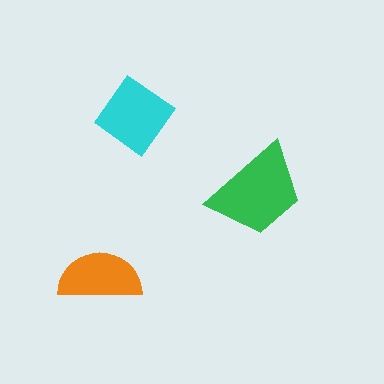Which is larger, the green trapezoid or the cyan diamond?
The green trapezoid.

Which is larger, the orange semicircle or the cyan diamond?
The cyan diamond.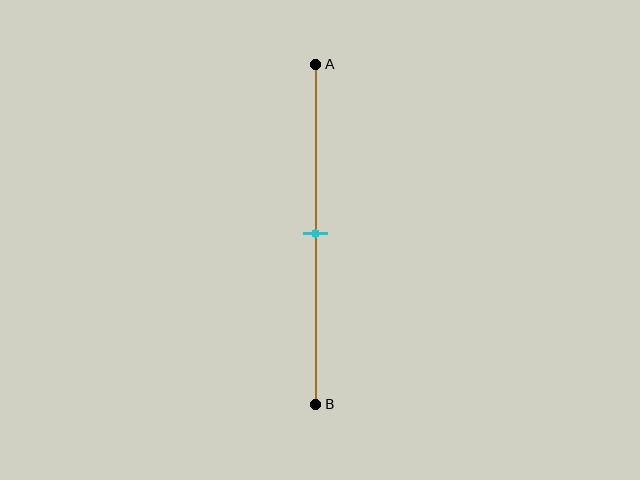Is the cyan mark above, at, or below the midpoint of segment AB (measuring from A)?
The cyan mark is approximately at the midpoint of segment AB.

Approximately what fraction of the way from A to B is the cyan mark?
The cyan mark is approximately 50% of the way from A to B.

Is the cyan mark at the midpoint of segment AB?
Yes, the mark is approximately at the midpoint.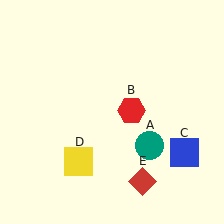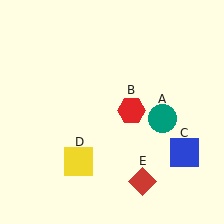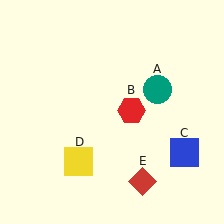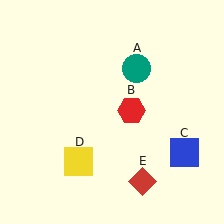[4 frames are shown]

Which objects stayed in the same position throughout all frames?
Red hexagon (object B) and blue square (object C) and yellow square (object D) and red diamond (object E) remained stationary.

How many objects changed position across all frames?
1 object changed position: teal circle (object A).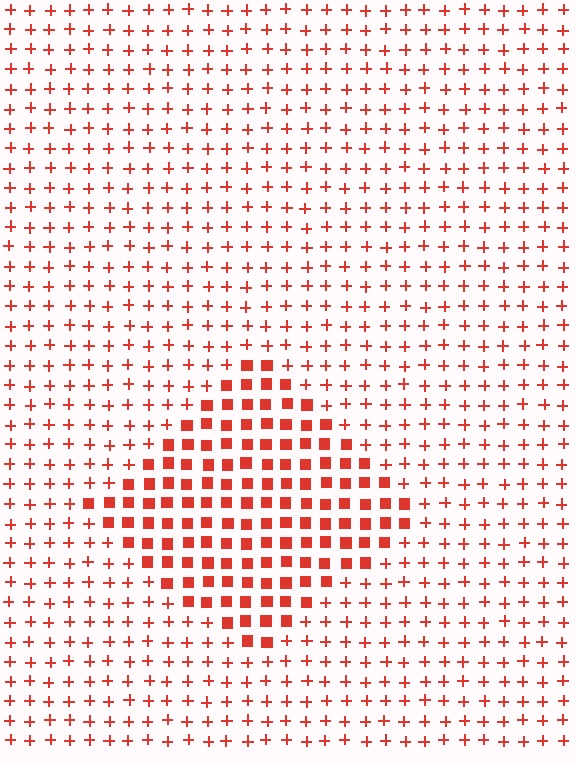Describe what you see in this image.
The image is filled with small red elements arranged in a uniform grid. A diamond-shaped region contains squares, while the surrounding area contains plus signs. The boundary is defined purely by the change in element shape.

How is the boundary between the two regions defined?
The boundary is defined by a change in element shape: squares inside vs. plus signs outside. All elements share the same color and spacing.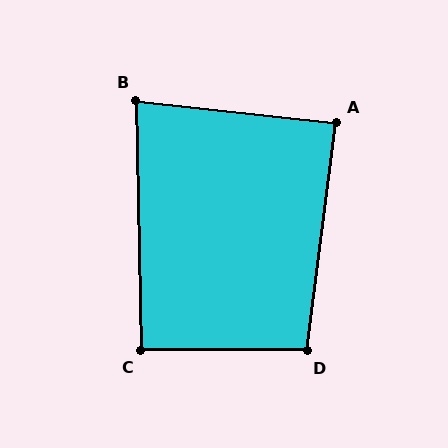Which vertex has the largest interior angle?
D, at approximately 97 degrees.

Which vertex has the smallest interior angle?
B, at approximately 83 degrees.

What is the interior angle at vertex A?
Approximately 89 degrees (approximately right).